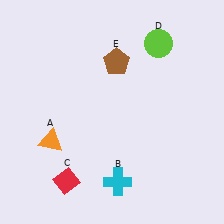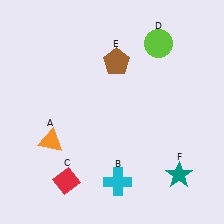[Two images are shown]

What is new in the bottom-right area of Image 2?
A teal star (F) was added in the bottom-right area of Image 2.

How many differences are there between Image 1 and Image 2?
There is 1 difference between the two images.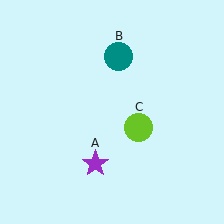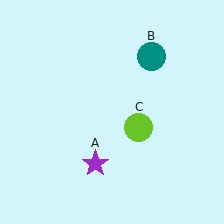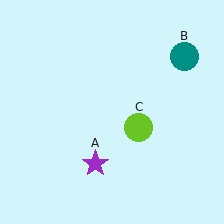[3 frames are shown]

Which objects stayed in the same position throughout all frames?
Purple star (object A) and lime circle (object C) remained stationary.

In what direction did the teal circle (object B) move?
The teal circle (object B) moved right.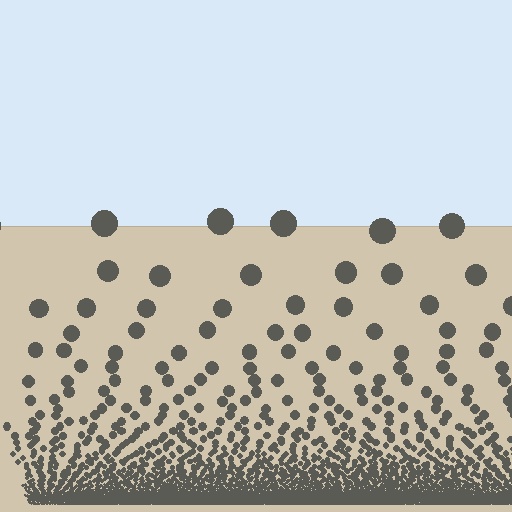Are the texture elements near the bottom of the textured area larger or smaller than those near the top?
Smaller. The gradient is inverted — elements near the bottom are smaller and denser.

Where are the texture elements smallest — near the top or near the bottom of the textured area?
Near the bottom.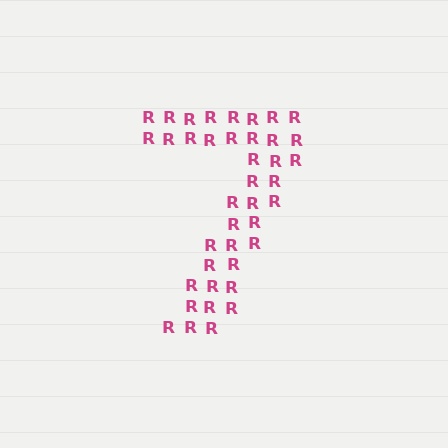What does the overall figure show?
The overall figure shows the digit 7.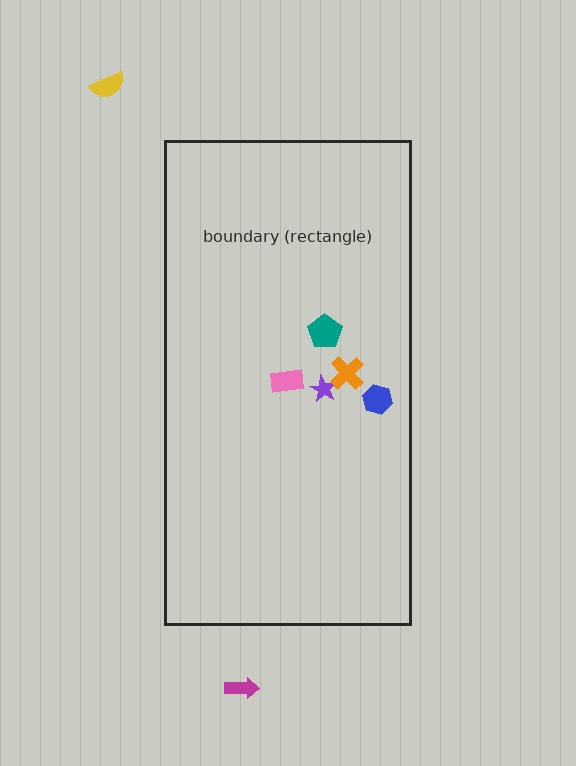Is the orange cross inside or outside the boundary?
Inside.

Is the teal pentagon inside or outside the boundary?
Inside.